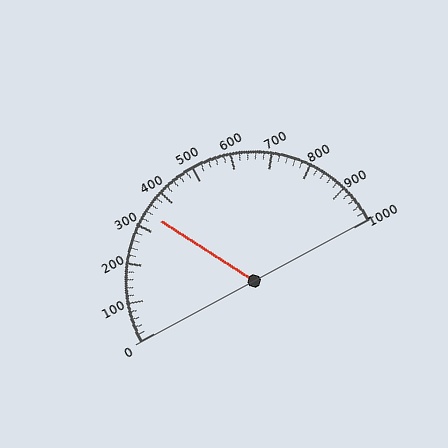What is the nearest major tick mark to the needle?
The nearest major tick mark is 300.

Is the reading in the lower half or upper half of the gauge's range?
The reading is in the lower half of the range (0 to 1000).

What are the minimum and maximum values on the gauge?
The gauge ranges from 0 to 1000.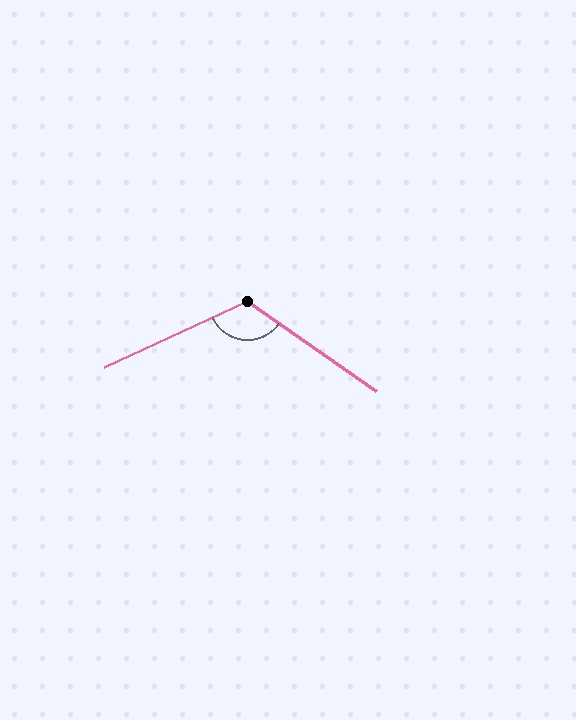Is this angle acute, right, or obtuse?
It is obtuse.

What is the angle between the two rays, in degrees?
Approximately 120 degrees.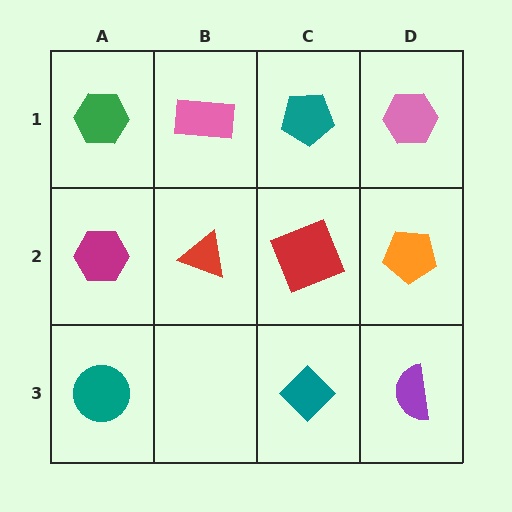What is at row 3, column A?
A teal circle.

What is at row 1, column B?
A pink rectangle.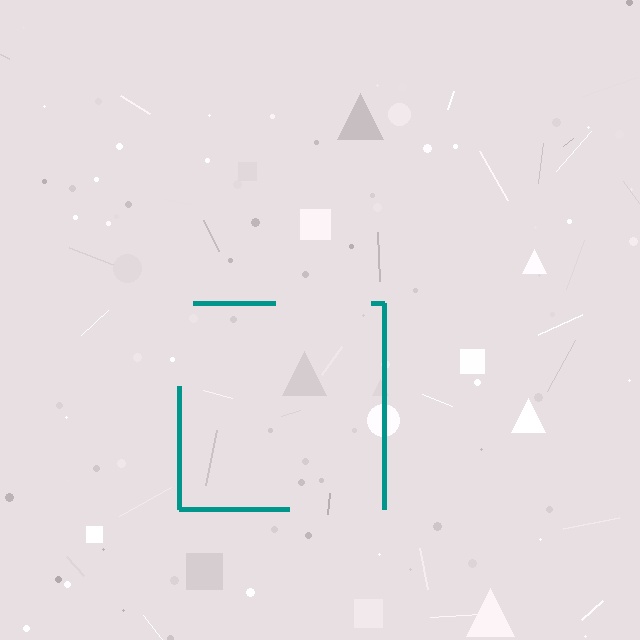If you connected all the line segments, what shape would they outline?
They would outline a square.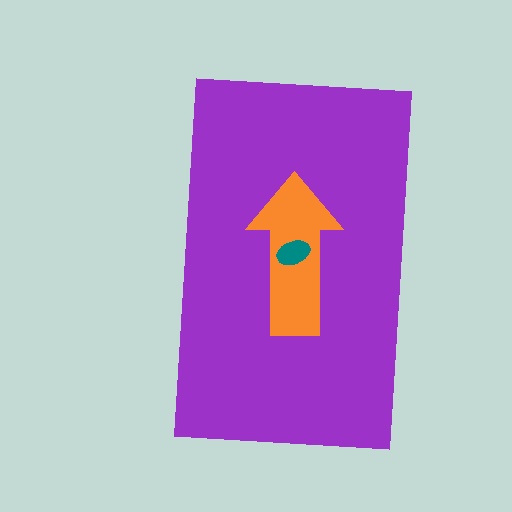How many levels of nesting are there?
3.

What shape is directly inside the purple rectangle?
The orange arrow.